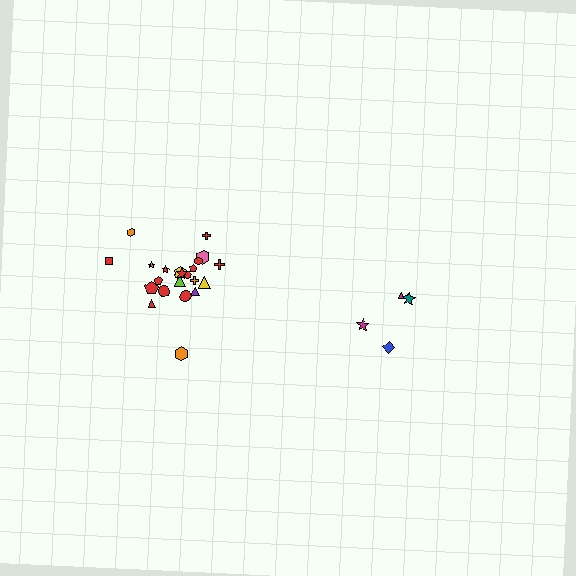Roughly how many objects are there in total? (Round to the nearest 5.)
Roughly 25 objects in total.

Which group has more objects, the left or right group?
The left group.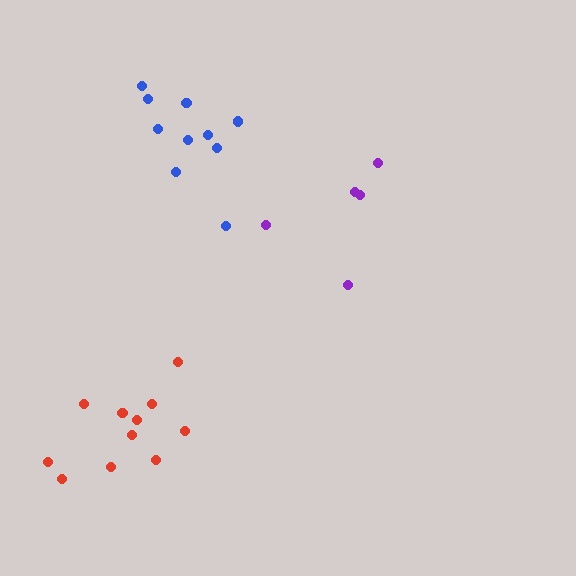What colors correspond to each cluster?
The clusters are colored: red, blue, purple.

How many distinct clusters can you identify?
There are 3 distinct clusters.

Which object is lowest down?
The red cluster is bottommost.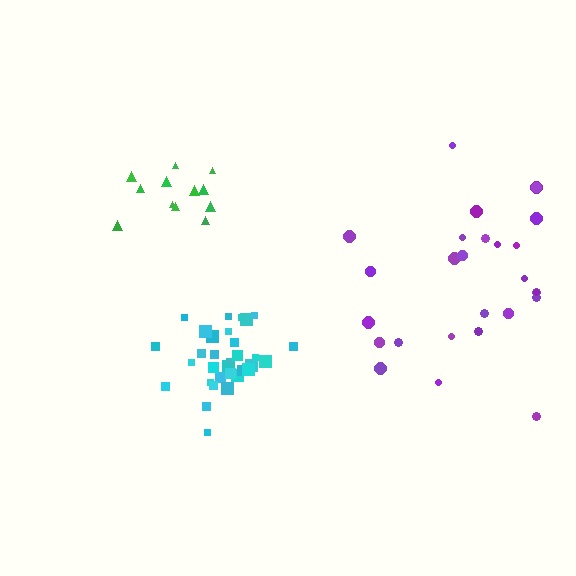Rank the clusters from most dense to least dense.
cyan, green, purple.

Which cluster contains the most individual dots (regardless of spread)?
Cyan (34).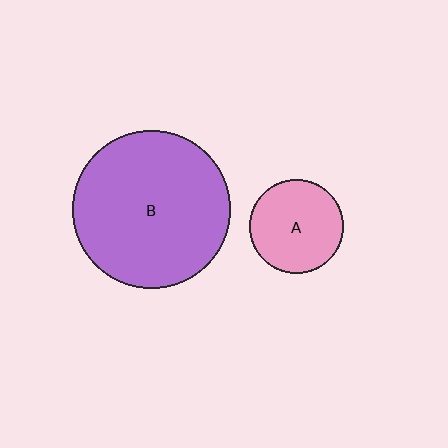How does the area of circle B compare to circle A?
Approximately 2.8 times.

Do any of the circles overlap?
No, none of the circles overlap.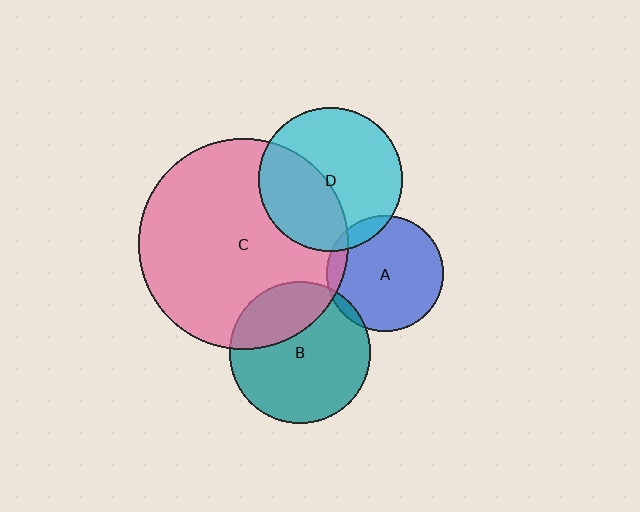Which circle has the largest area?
Circle C (pink).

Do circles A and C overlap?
Yes.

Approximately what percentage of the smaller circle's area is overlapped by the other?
Approximately 10%.